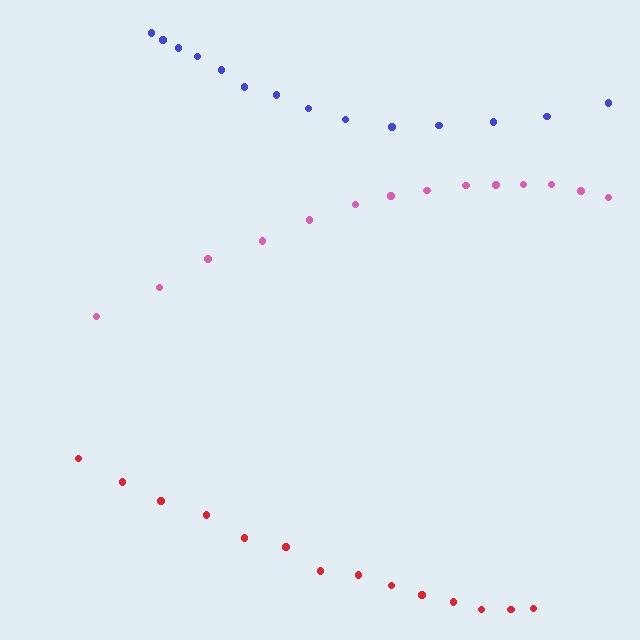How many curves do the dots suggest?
There are 3 distinct paths.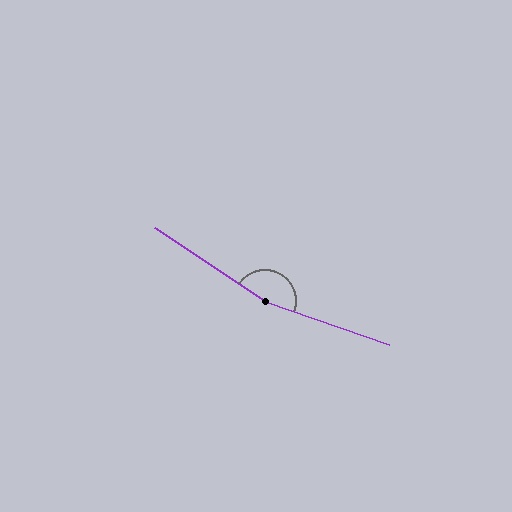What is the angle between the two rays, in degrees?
Approximately 166 degrees.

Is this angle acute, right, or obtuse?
It is obtuse.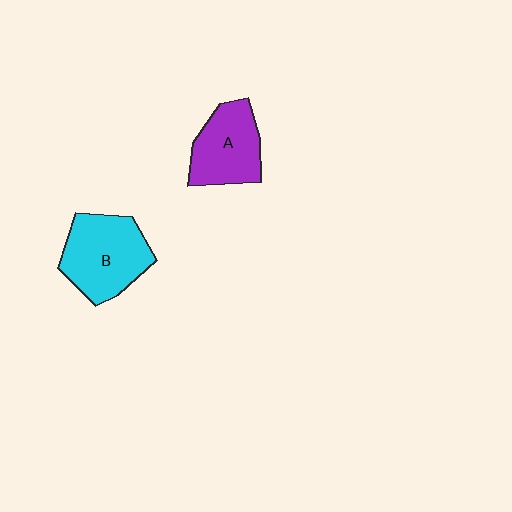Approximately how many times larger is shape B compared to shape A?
Approximately 1.2 times.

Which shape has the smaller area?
Shape A (purple).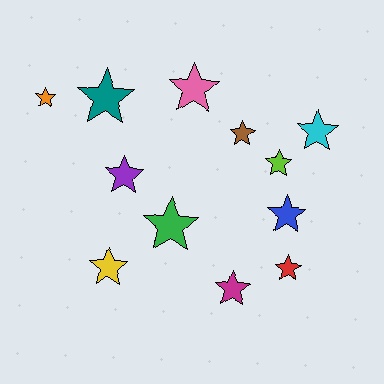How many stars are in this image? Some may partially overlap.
There are 12 stars.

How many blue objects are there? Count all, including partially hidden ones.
There is 1 blue object.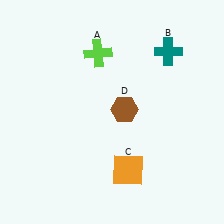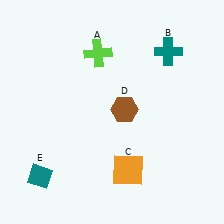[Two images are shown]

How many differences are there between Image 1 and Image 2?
There is 1 difference between the two images.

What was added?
A teal diamond (E) was added in Image 2.